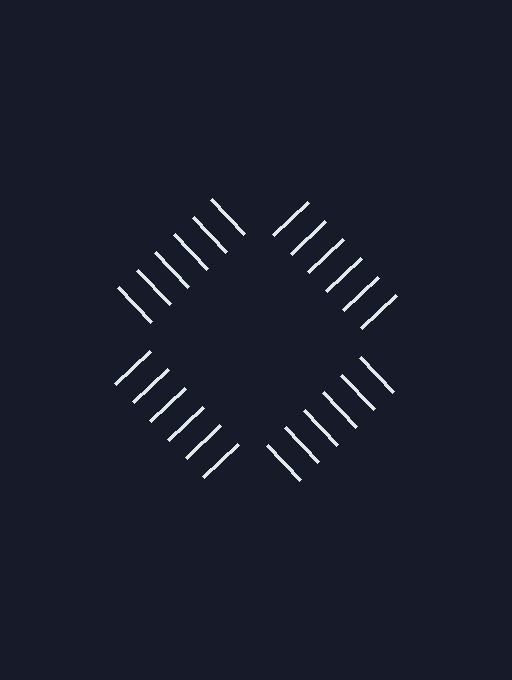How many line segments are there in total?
24 — 6 along each of the 4 edges.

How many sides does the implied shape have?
4 sides — the line-ends trace a square.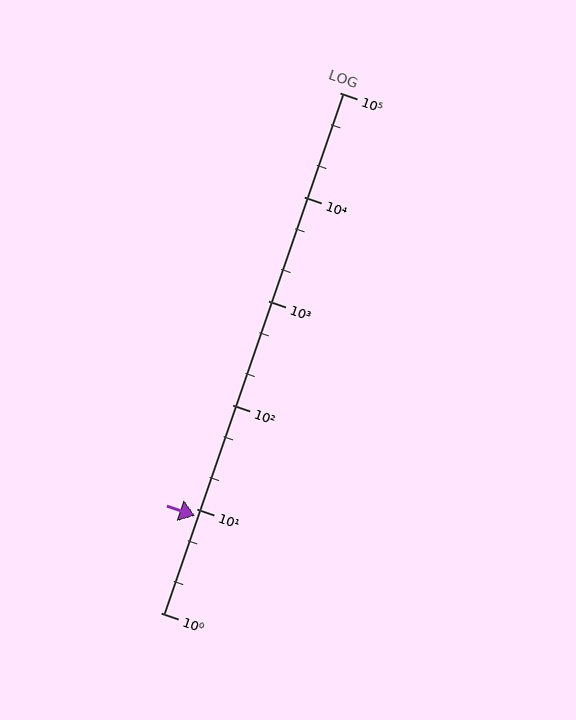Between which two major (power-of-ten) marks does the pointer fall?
The pointer is between 1 and 10.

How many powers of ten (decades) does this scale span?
The scale spans 5 decades, from 1 to 100000.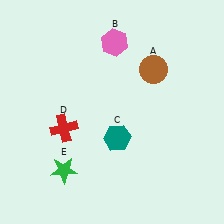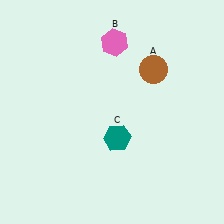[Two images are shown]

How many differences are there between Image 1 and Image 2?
There are 2 differences between the two images.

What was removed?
The red cross (D), the green star (E) were removed in Image 2.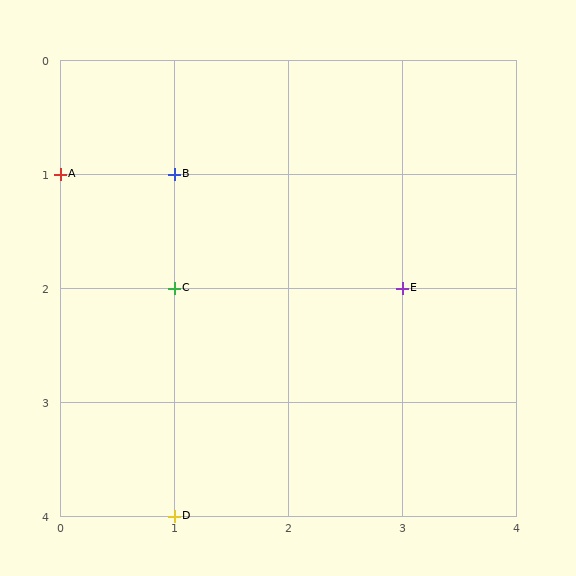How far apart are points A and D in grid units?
Points A and D are 1 column and 3 rows apart (about 3.2 grid units diagonally).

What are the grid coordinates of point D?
Point D is at grid coordinates (1, 4).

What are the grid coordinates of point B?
Point B is at grid coordinates (1, 1).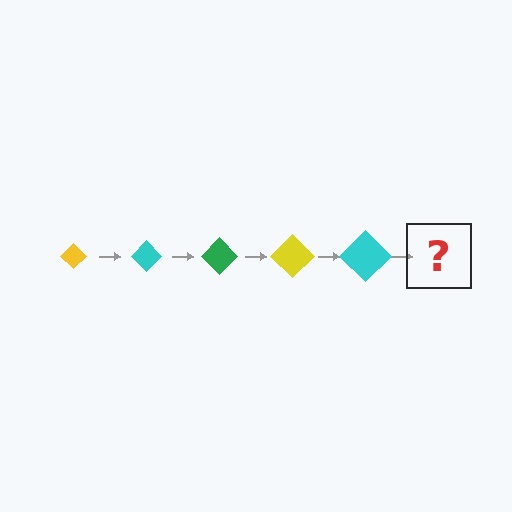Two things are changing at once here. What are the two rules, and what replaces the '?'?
The two rules are that the diamond grows larger each step and the color cycles through yellow, cyan, and green. The '?' should be a green diamond, larger than the previous one.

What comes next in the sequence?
The next element should be a green diamond, larger than the previous one.